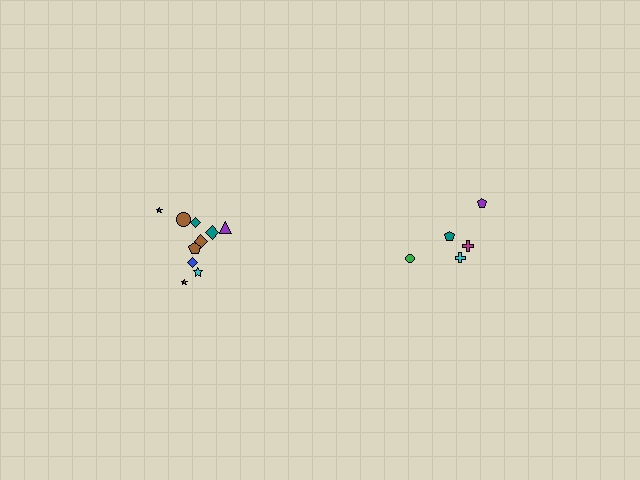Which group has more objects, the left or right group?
The left group.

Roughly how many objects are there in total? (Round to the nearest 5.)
Roughly 15 objects in total.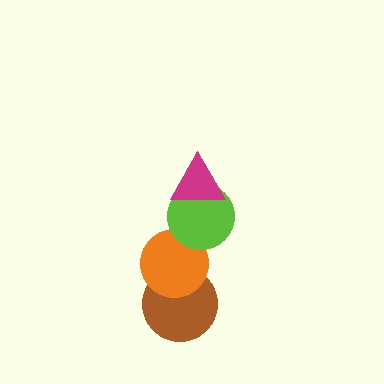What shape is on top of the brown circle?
The orange circle is on top of the brown circle.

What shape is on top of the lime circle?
The magenta triangle is on top of the lime circle.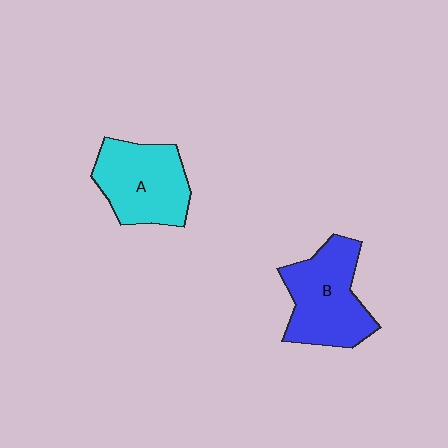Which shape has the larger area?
Shape B (blue).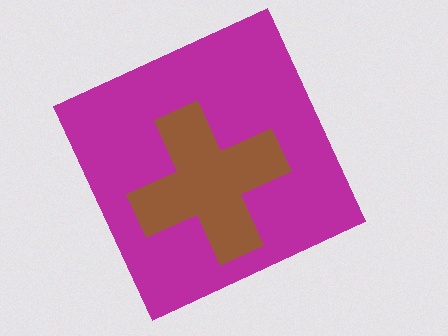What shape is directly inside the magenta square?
The brown cross.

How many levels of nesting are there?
2.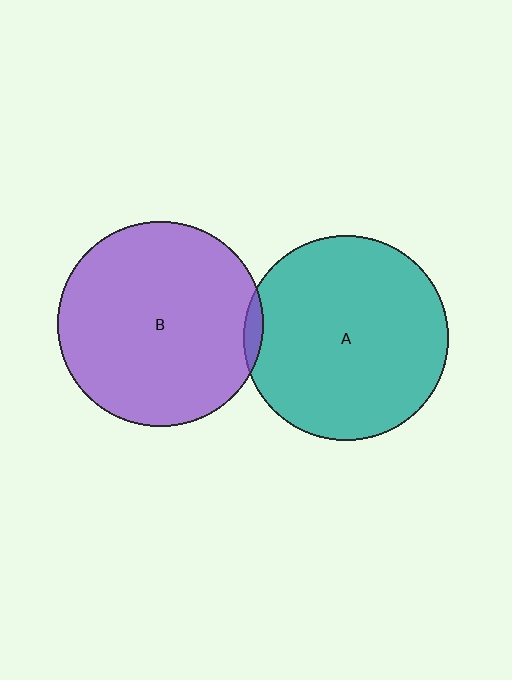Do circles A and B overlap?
Yes.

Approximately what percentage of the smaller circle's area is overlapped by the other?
Approximately 5%.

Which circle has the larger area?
Circle B (purple).